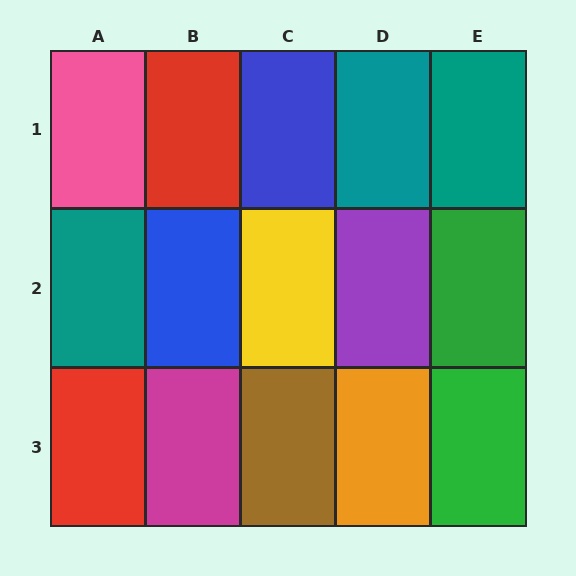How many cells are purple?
1 cell is purple.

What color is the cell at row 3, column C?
Brown.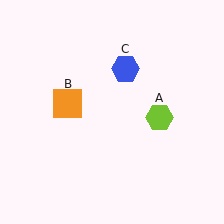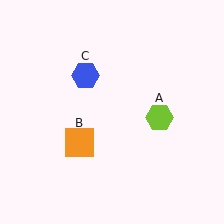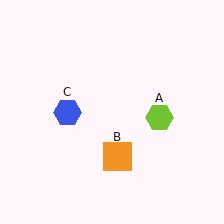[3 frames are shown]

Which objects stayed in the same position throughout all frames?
Lime hexagon (object A) remained stationary.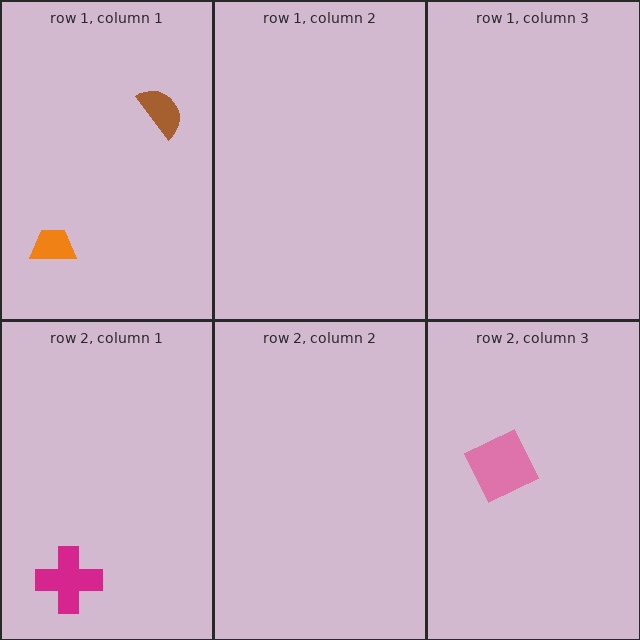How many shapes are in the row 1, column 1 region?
2.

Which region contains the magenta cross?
The row 2, column 1 region.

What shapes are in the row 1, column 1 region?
The brown semicircle, the orange trapezoid.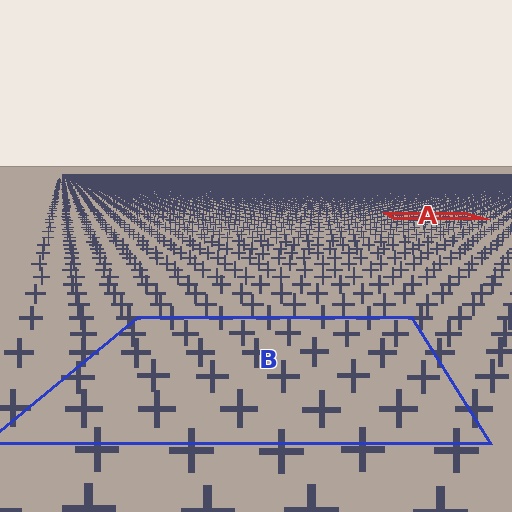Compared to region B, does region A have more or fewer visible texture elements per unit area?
Region A has more texture elements per unit area — they are packed more densely because it is farther away.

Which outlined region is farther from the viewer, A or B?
Region A is farther from the viewer — the texture elements inside it appear smaller and more densely packed.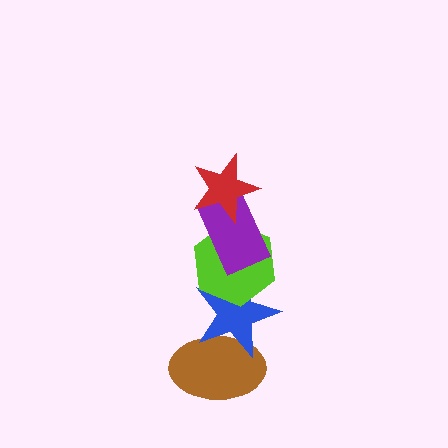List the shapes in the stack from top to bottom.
From top to bottom: the red star, the purple rectangle, the lime hexagon, the blue star, the brown ellipse.